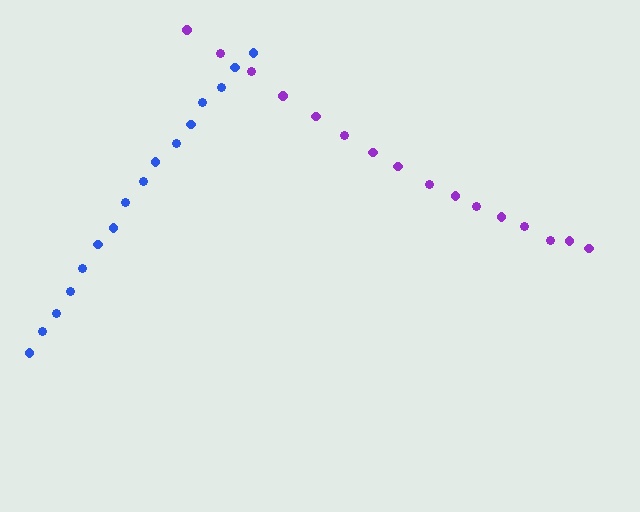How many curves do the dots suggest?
There are 2 distinct paths.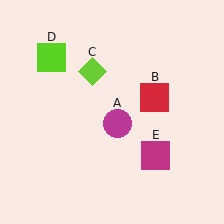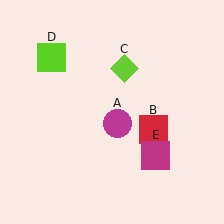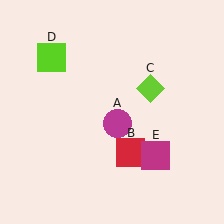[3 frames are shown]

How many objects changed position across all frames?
2 objects changed position: red square (object B), lime diamond (object C).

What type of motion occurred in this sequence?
The red square (object B), lime diamond (object C) rotated clockwise around the center of the scene.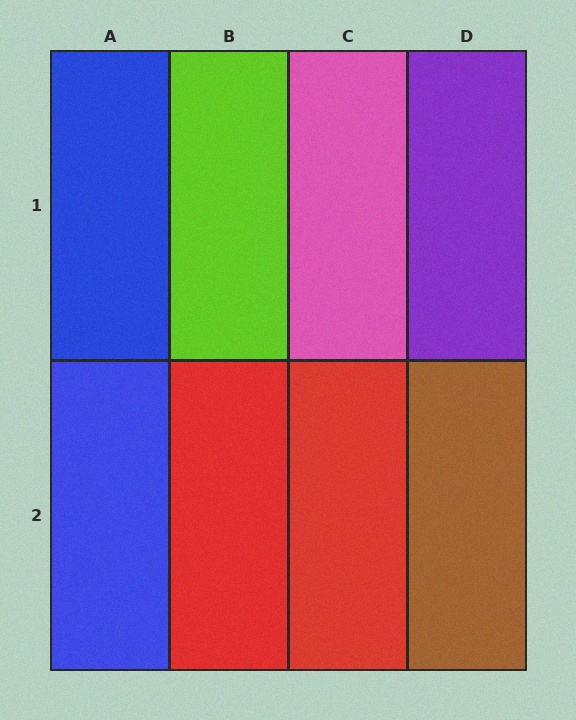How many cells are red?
2 cells are red.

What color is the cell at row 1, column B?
Lime.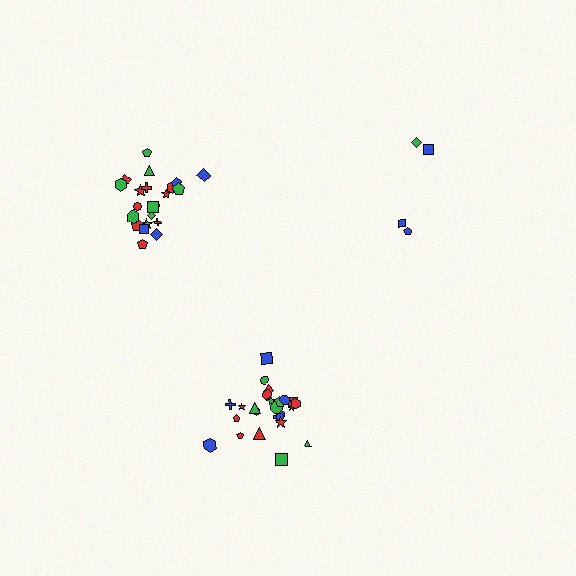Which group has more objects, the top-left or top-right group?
The top-left group.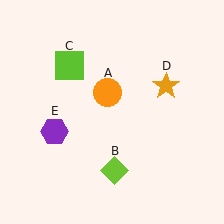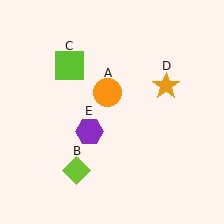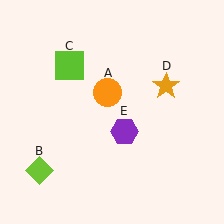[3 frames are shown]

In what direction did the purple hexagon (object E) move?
The purple hexagon (object E) moved right.